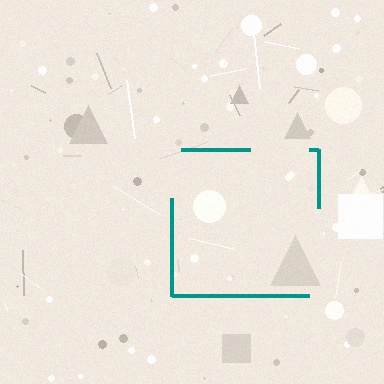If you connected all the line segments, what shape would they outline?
They would outline a square.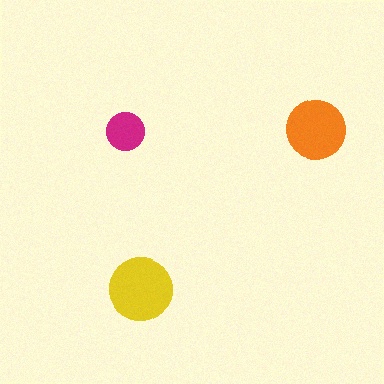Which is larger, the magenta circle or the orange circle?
The orange one.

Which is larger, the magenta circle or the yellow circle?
The yellow one.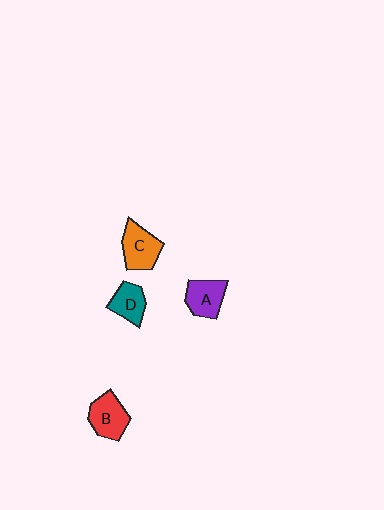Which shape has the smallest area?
Shape D (teal).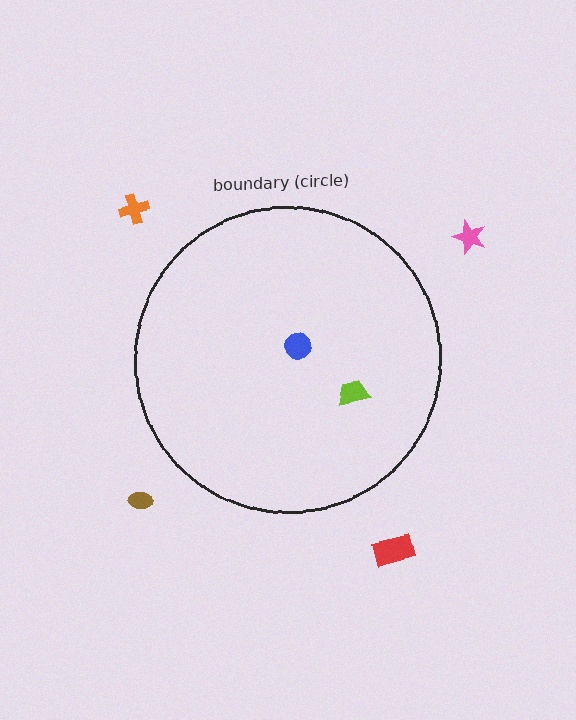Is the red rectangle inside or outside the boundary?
Outside.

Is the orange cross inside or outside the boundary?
Outside.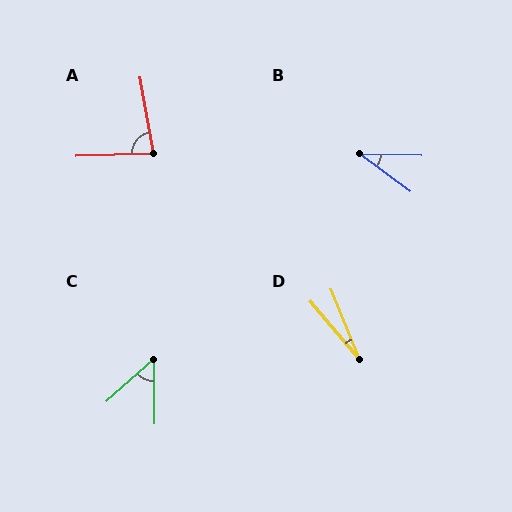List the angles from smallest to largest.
D (18°), B (36°), C (48°), A (82°).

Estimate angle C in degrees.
Approximately 48 degrees.